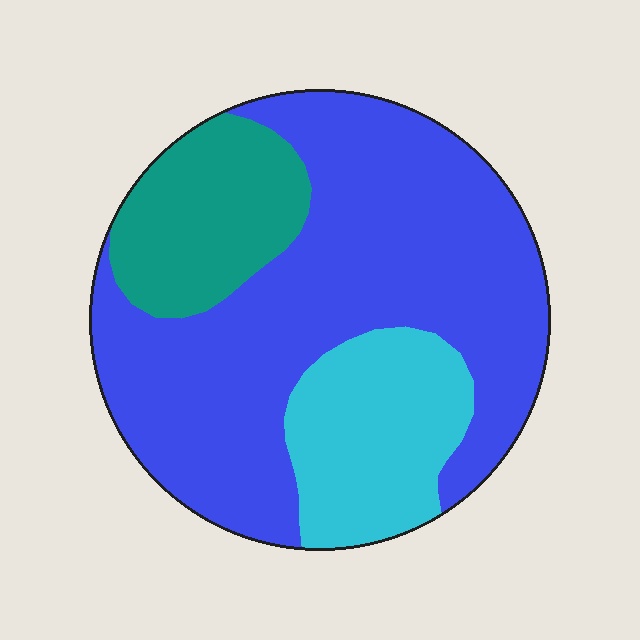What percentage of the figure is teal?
Teal takes up less than a quarter of the figure.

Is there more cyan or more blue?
Blue.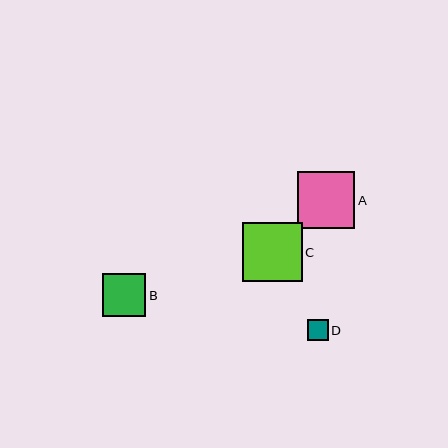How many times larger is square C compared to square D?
Square C is approximately 3.0 times the size of square D.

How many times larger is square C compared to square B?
Square C is approximately 1.4 times the size of square B.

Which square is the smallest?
Square D is the smallest with a size of approximately 20 pixels.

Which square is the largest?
Square C is the largest with a size of approximately 60 pixels.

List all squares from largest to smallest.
From largest to smallest: C, A, B, D.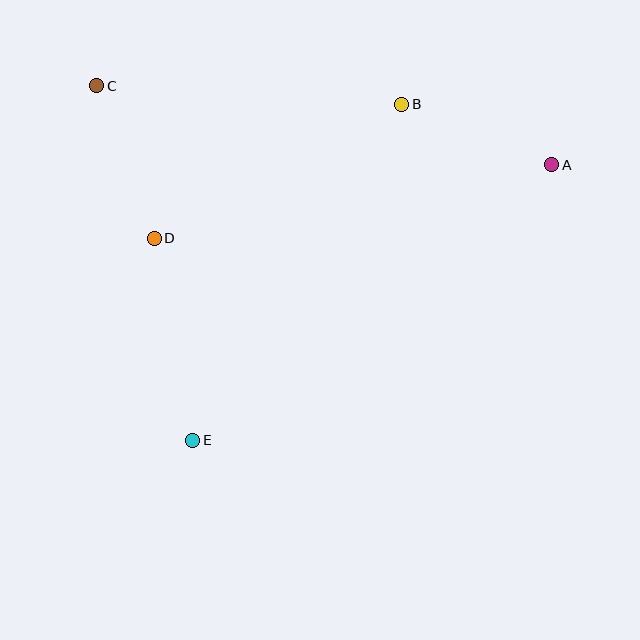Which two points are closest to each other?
Points A and B are closest to each other.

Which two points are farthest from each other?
Points A and C are farthest from each other.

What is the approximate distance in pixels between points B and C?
The distance between B and C is approximately 306 pixels.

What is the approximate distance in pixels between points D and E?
The distance between D and E is approximately 205 pixels.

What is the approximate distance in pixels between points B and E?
The distance between B and E is approximately 395 pixels.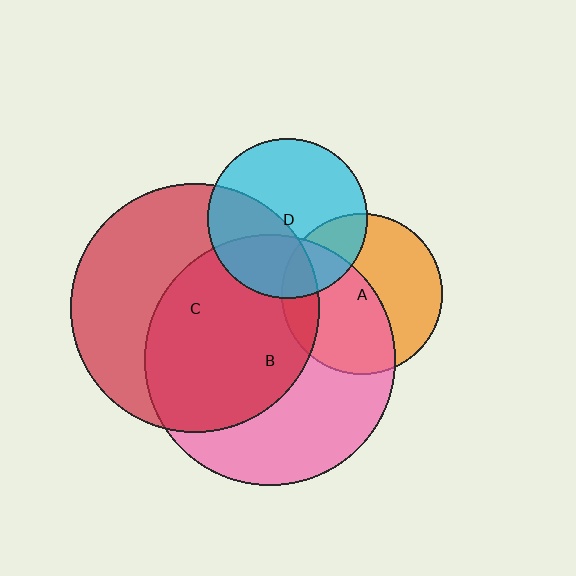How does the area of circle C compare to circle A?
Approximately 2.4 times.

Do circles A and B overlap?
Yes.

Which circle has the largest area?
Circle B (pink).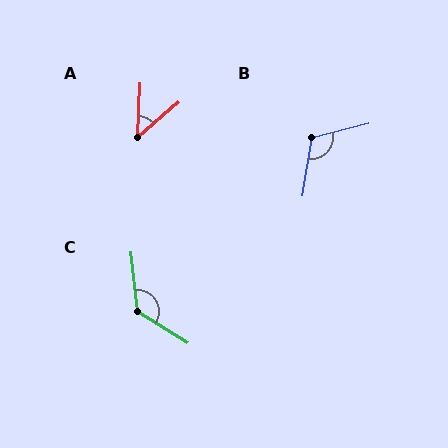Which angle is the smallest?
A, at approximately 46 degrees.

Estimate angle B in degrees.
Approximately 113 degrees.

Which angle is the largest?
C, at approximately 128 degrees.